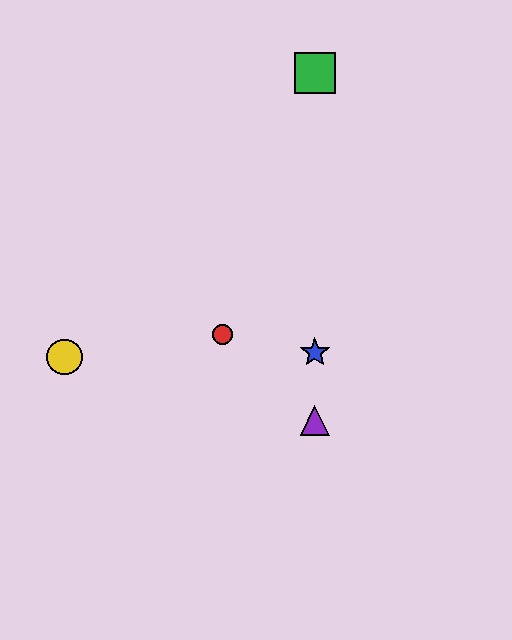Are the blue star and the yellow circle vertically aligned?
No, the blue star is at x≈315 and the yellow circle is at x≈64.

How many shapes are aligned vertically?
3 shapes (the blue star, the green square, the purple triangle) are aligned vertically.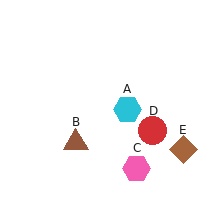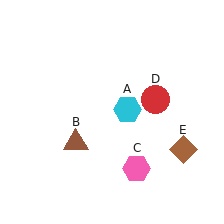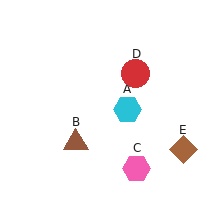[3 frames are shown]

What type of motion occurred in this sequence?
The red circle (object D) rotated counterclockwise around the center of the scene.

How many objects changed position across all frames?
1 object changed position: red circle (object D).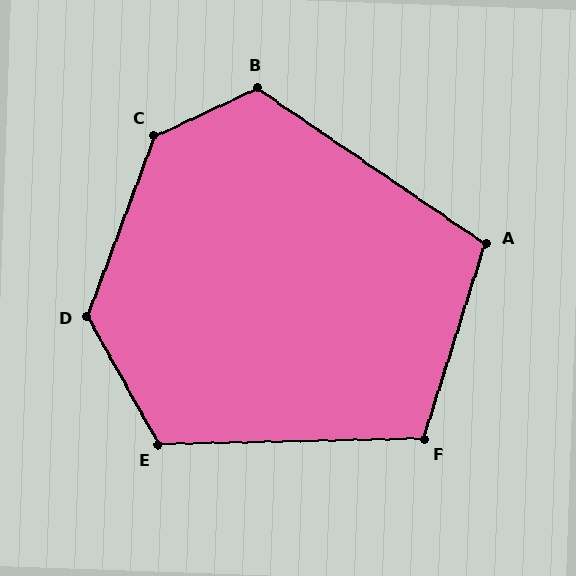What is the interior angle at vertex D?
Approximately 130 degrees (obtuse).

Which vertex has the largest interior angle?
C, at approximately 135 degrees.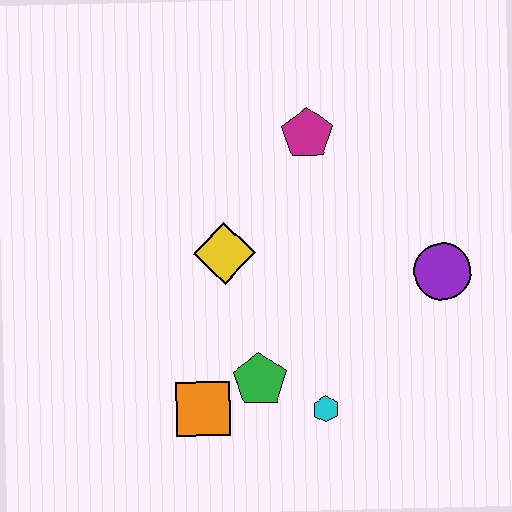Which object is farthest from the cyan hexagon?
The magenta pentagon is farthest from the cyan hexagon.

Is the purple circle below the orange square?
No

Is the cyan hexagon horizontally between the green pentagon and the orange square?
No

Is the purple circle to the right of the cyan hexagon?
Yes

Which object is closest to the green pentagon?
The orange square is closest to the green pentagon.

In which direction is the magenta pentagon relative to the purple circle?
The magenta pentagon is above the purple circle.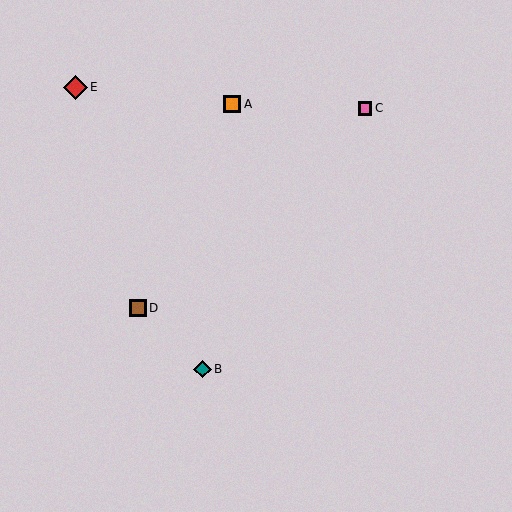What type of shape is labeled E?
Shape E is a red diamond.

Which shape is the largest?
The red diamond (labeled E) is the largest.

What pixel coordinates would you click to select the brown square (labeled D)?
Click at (138, 308) to select the brown square D.